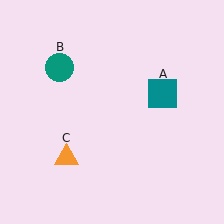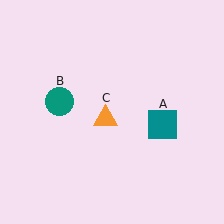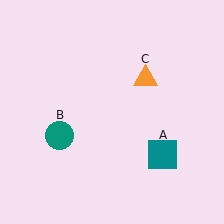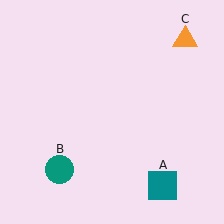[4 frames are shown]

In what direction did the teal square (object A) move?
The teal square (object A) moved down.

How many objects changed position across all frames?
3 objects changed position: teal square (object A), teal circle (object B), orange triangle (object C).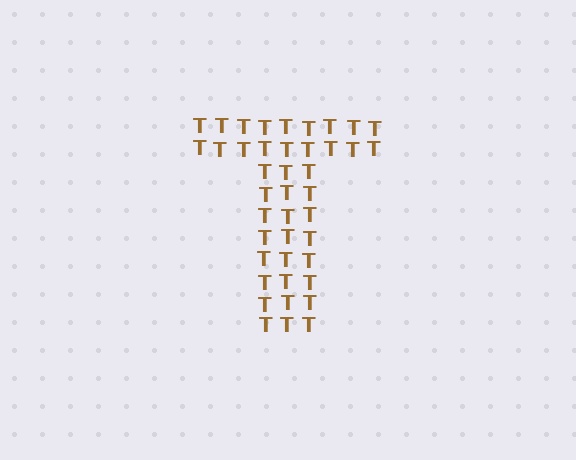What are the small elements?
The small elements are letter T's.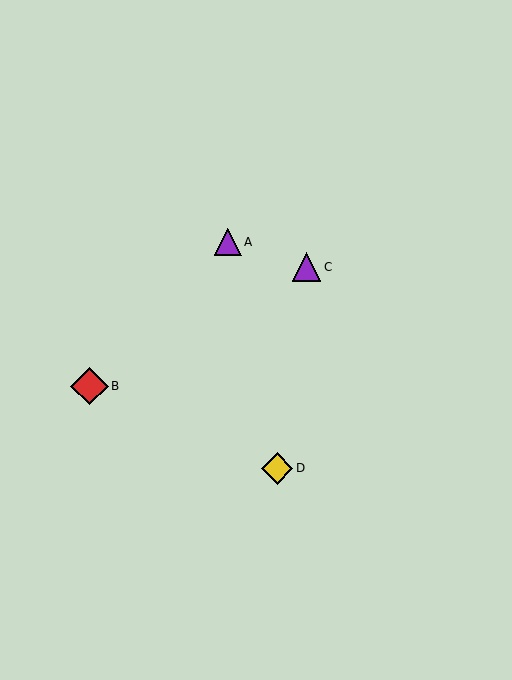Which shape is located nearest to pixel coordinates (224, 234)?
The purple triangle (labeled A) at (228, 242) is nearest to that location.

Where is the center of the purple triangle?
The center of the purple triangle is at (228, 242).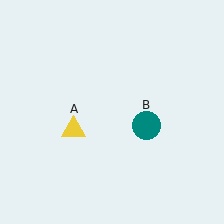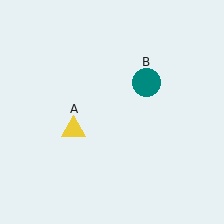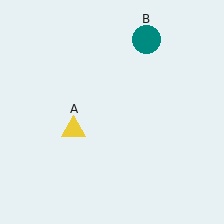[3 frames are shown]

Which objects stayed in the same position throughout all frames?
Yellow triangle (object A) remained stationary.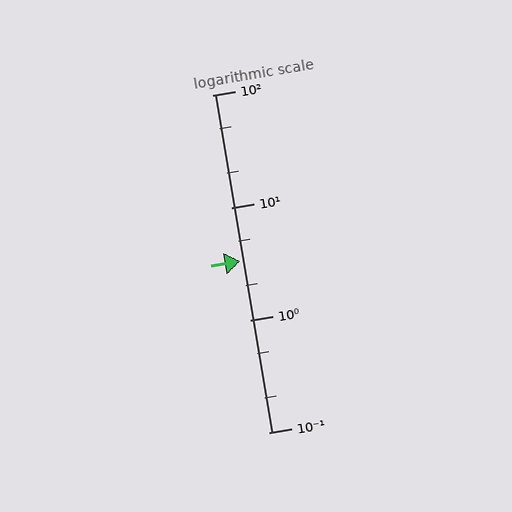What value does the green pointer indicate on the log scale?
The pointer indicates approximately 3.3.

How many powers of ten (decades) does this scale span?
The scale spans 3 decades, from 0.1 to 100.